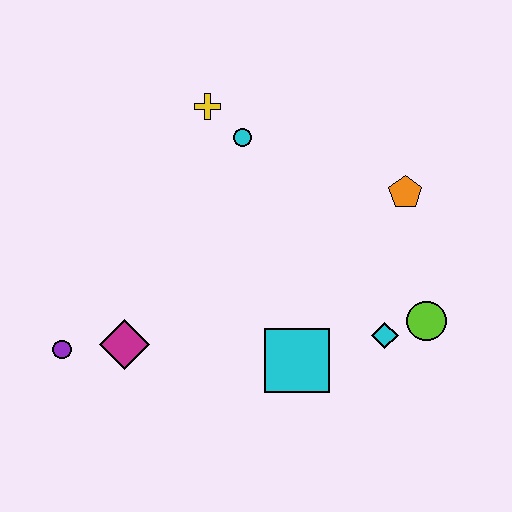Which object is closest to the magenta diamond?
The purple circle is closest to the magenta diamond.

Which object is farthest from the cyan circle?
The purple circle is farthest from the cyan circle.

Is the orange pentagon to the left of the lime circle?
Yes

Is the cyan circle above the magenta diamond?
Yes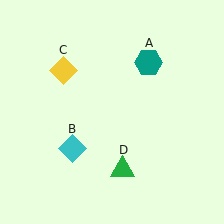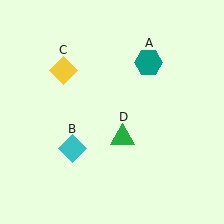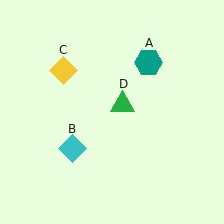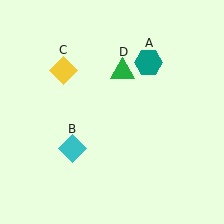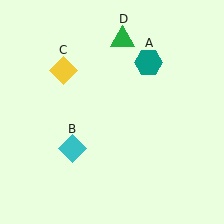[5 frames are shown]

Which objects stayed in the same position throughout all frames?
Teal hexagon (object A) and cyan diamond (object B) and yellow diamond (object C) remained stationary.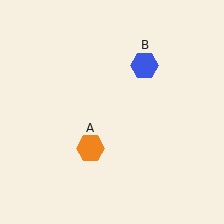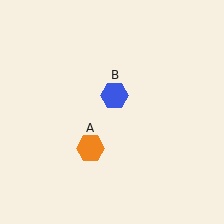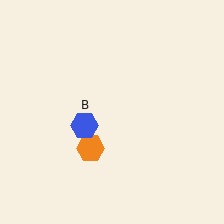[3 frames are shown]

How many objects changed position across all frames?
1 object changed position: blue hexagon (object B).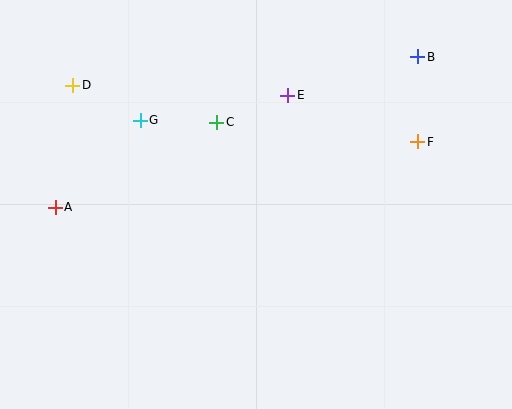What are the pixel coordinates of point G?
Point G is at (140, 120).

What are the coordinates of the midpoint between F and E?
The midpoint between F and E is at (353, 119).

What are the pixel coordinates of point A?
Point A is at (55, 207).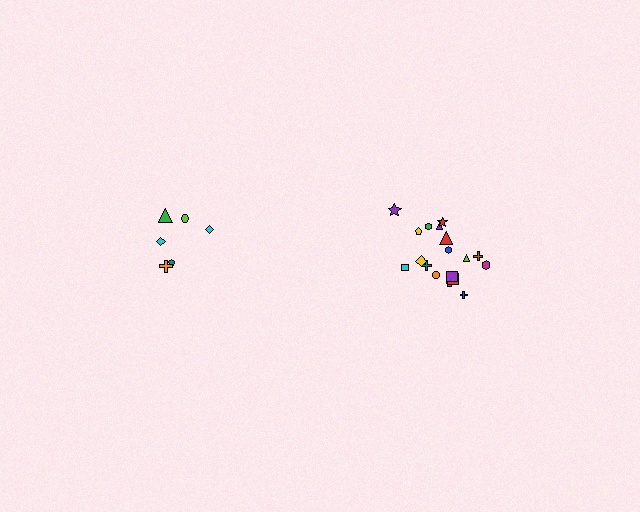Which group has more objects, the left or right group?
The right group.